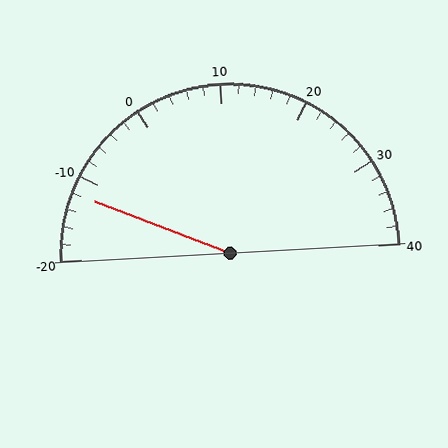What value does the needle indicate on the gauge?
The needle indicates approximately -12.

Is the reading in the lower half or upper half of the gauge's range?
The reading is in the lower half of the range (-20 to 40).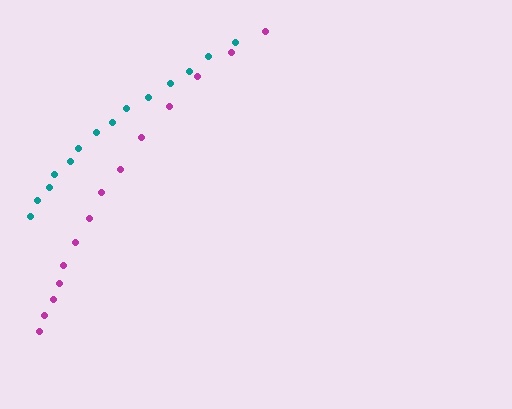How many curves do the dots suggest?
There are 2 distinct paths.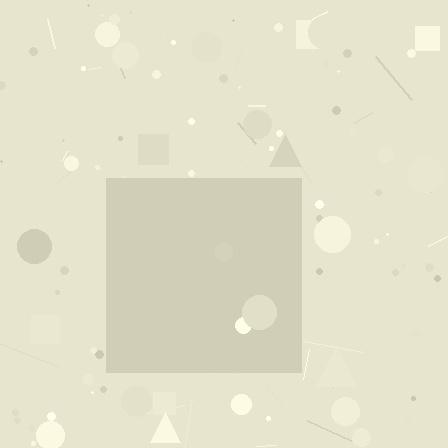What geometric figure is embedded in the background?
A square is embedded in the background.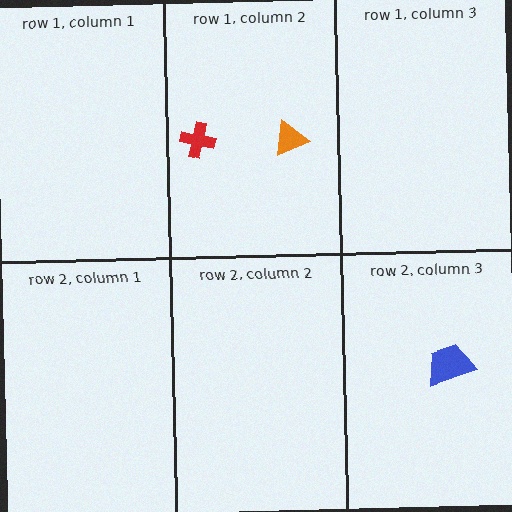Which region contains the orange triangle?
The row 1, column 2 region.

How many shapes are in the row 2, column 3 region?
1.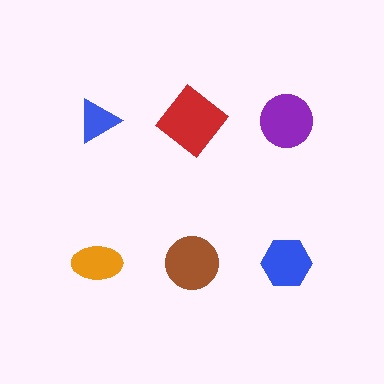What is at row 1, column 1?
A blue triangle.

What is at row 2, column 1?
An orange ellipse.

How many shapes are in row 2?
3 shapes.